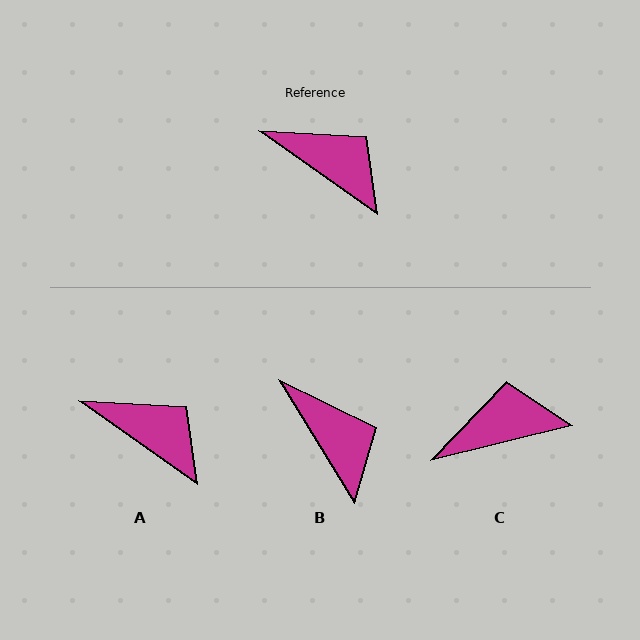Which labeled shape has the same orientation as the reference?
A.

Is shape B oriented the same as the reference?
No, it is off by about 23 degrees.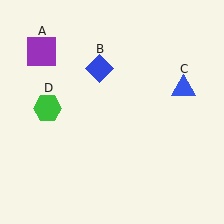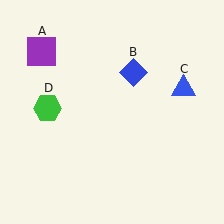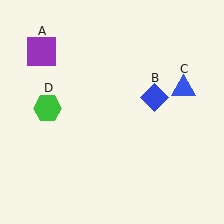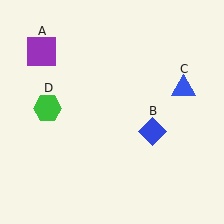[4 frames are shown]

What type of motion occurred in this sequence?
The blue diamond (object B) rotated clockwise around the center of the scene.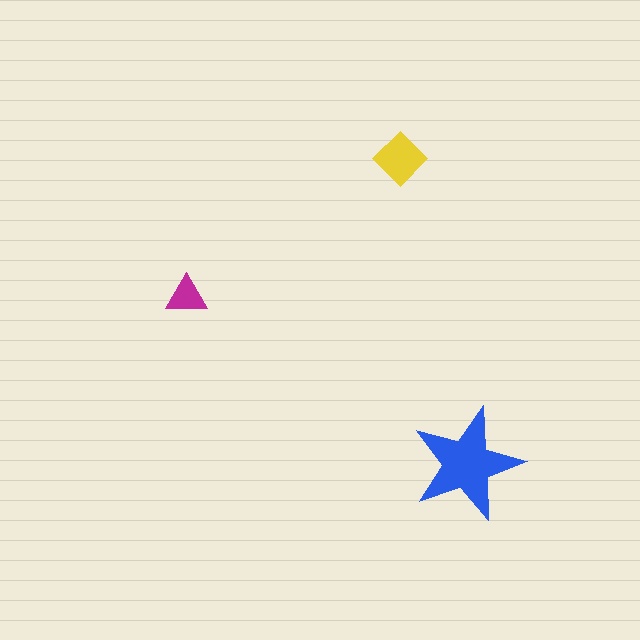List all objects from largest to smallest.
The blue star, the yellow diamond, the magenta triangle.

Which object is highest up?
The yellow diamond is topmost.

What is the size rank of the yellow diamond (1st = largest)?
2nd.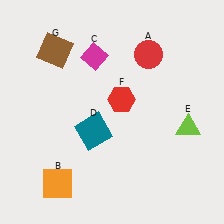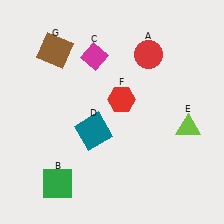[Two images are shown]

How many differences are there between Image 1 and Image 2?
There is 1 difference between the two images.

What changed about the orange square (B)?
In Image 1, B is orange. In Image 2, it changed to green.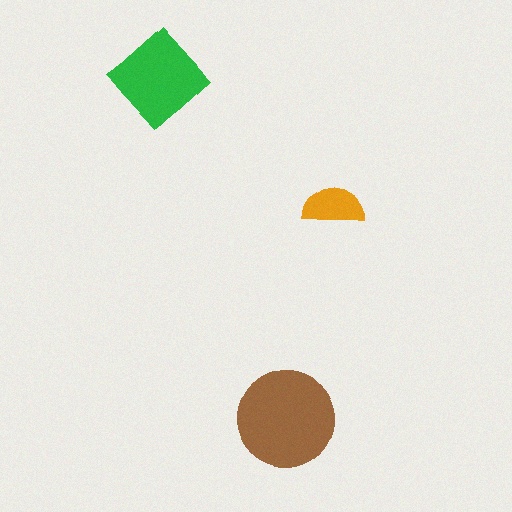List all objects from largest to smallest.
The brown circle, the green diamond, the orange semicircle.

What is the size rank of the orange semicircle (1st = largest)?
3rd.